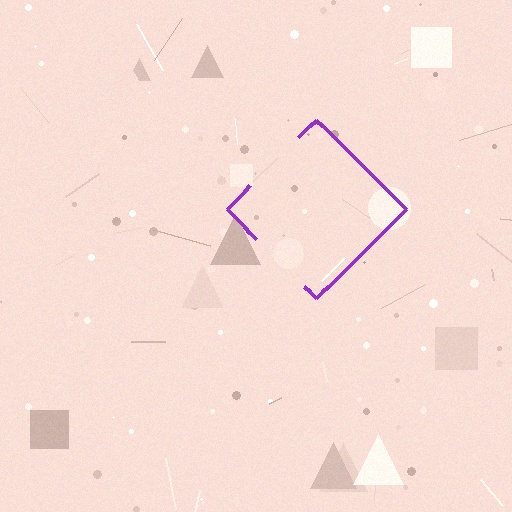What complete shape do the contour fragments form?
The contour fragments form a diamond.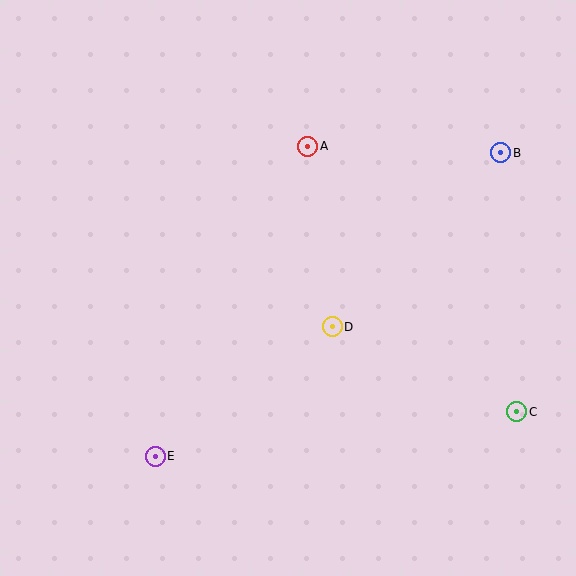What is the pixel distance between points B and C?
The distance between B and C is 259 pixels.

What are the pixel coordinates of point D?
Point D is at (332, 327).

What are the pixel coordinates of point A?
Point A is at (308, 146).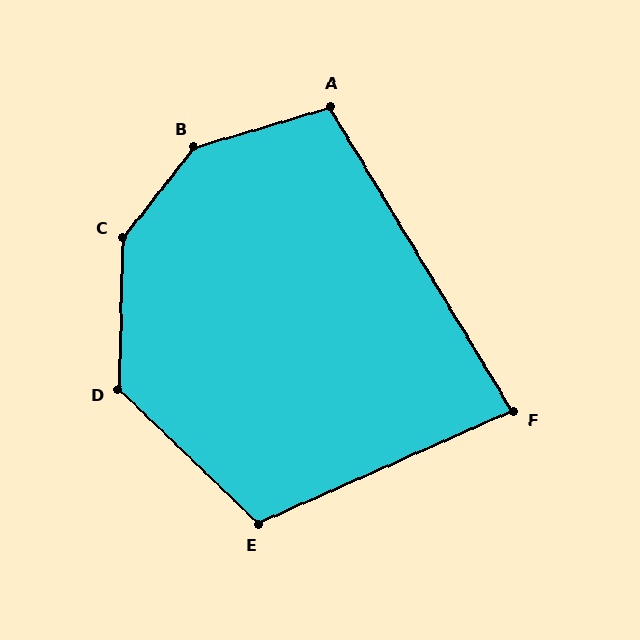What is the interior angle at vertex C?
Approximately 144 degrees (obtuse).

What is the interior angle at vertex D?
Approximately 132 degrees (obtuse).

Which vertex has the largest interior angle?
B, at approximately 145 degrees.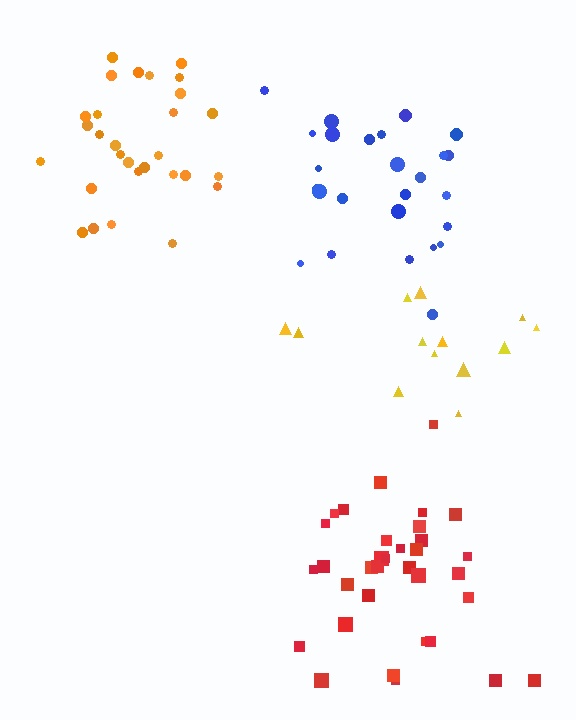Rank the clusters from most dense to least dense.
orange, blue, red, yellow.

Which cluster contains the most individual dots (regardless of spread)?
Red (34).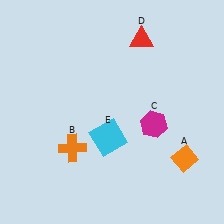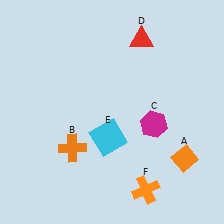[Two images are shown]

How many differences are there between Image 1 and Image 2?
There is 1 difference between the two images.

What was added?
An orange cross (F) was added in Image 2.